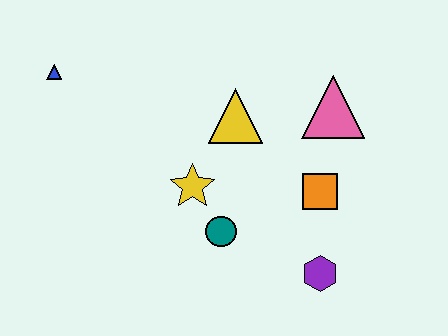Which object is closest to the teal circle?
The yellow star is closest to the teal circle.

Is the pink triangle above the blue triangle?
No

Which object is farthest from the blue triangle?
The purple hexagon is farthest from the blue triangle.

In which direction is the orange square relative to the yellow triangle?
The orange square is to the right of the yellow triangle.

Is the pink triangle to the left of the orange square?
No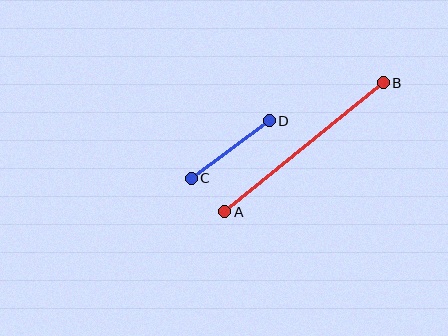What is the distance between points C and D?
The distance is approximately 97 pixels.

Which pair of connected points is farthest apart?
Points A and B are farthest apart.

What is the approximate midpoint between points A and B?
The midpoint is at approximately (304, 147) pixels.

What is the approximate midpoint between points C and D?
The midpoint is at approximately (230, 149) pixels.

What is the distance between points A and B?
The distance is approximately 204 pixels.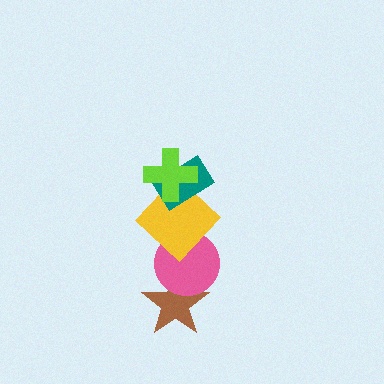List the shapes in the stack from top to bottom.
From top to bottom: the lime cross, the teal rectangle, the yellow diamond, the pink circle, the brown star.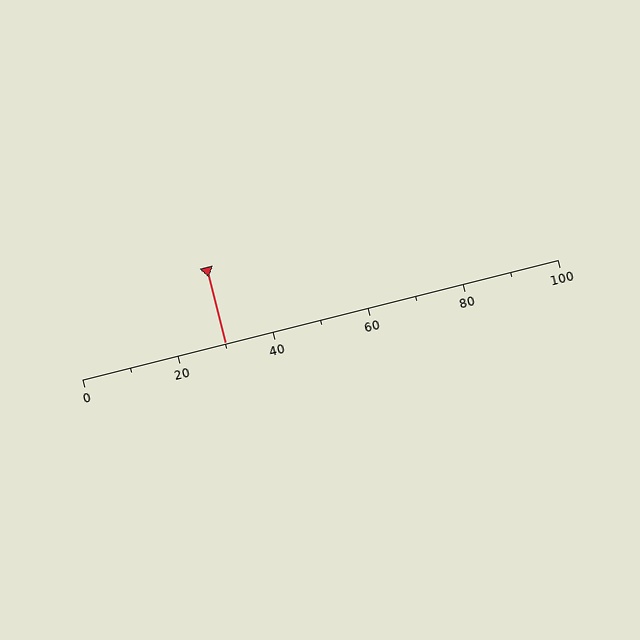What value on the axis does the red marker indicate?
The marker indicates approximately 30.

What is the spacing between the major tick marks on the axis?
The major ticks are spaced 20 apart.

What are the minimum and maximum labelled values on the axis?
The axis runs from 0 to 100.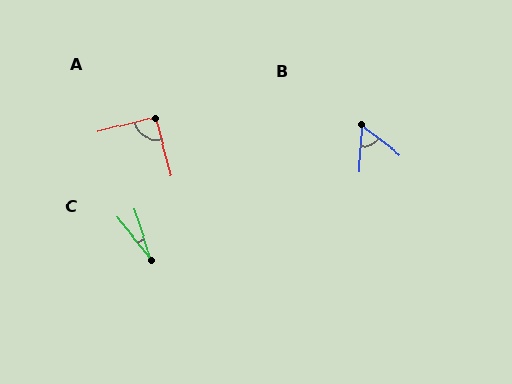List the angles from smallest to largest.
C (20°), B (54°), A (91°).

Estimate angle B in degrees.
Approximately 54 degrees.